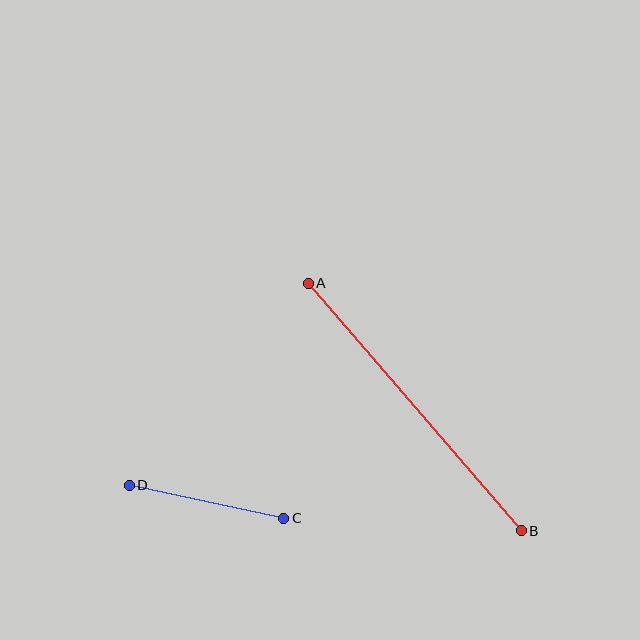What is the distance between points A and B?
The distance is approximately 327 pixels.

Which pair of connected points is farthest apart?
Points A and B are farthest apart.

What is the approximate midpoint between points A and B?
The midpoint is at approximately (415, 407) pixels.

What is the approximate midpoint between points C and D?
The midpoint is at approximately (206, 502) pixels.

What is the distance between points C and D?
The distance is approximately 158 pixels.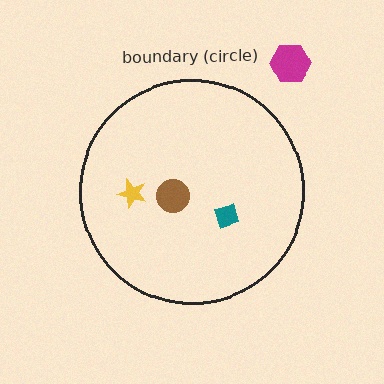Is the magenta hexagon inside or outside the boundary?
Outside.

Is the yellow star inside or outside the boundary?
Inside.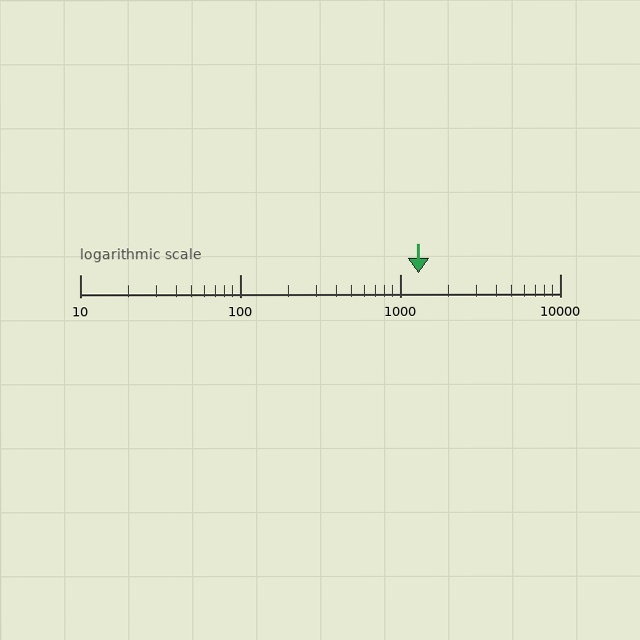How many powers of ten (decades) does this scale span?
The scale spans 3 decades, from 10 to 10000.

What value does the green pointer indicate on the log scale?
The pointer indicates approximately 1300.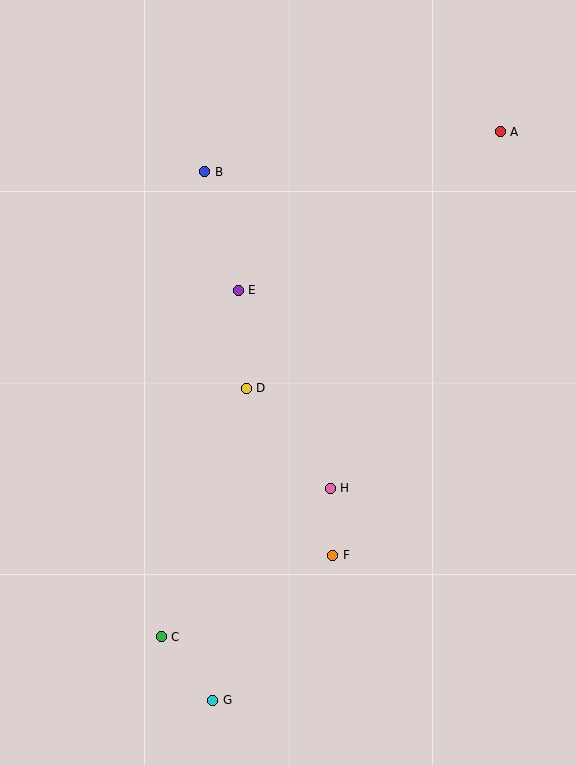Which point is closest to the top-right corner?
Point A is closest to the top-right corner.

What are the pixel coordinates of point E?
Point E is at (238, 290).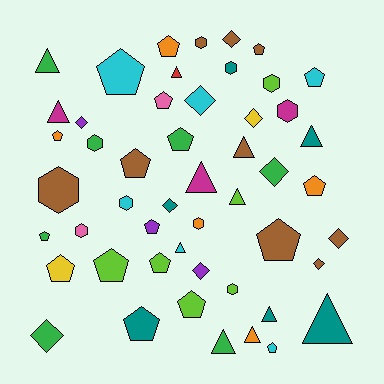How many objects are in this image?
There are 50 objects.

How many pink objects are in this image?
There are 2 pink objects.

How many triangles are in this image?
There are 12 triangles.